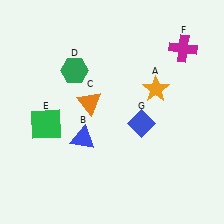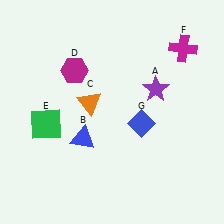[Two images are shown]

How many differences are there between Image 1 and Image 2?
There are 2 differences between the two images.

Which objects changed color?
A changed from orange to purple. D changed from green to magenta.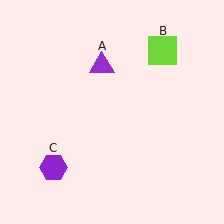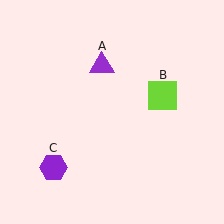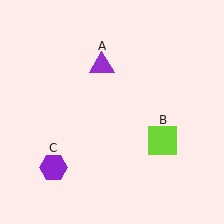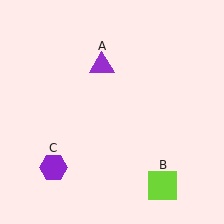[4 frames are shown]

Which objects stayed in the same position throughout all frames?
Purple triangle (object A) and purple hexagon (object C) remained stationary.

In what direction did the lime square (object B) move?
The lime square (object B) moved down.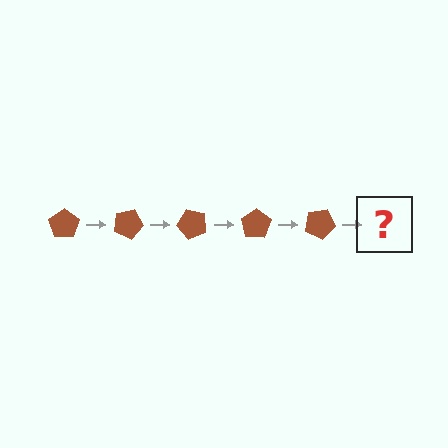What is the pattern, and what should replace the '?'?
The pattern is that the pentagon rotates 25 degrees each step. The '?' should be a brown pentagon rotated 125 degrees.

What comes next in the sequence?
The next element should be a brown pentagon rotated 125 degrees.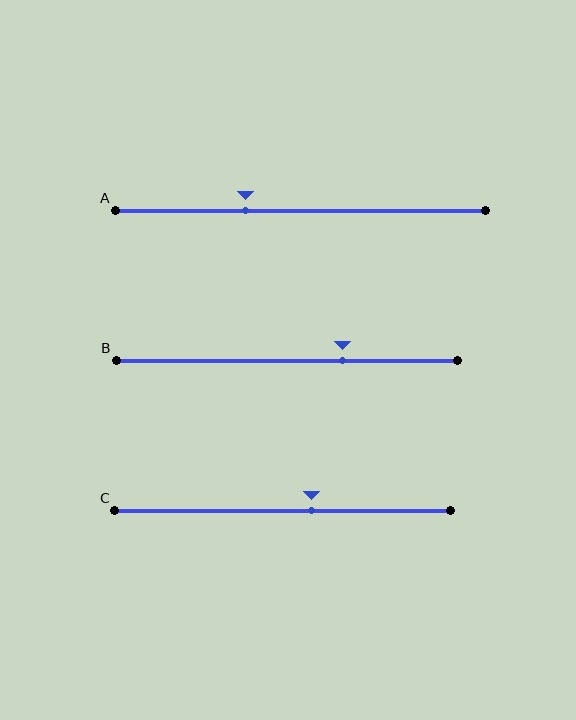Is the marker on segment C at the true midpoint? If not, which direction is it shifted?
No, the marker on segment C is shifted to the right by about 9% of the segment length.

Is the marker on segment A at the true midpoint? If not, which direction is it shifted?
No, the marker on segment A is shifted to the left by about 15% of the segment length.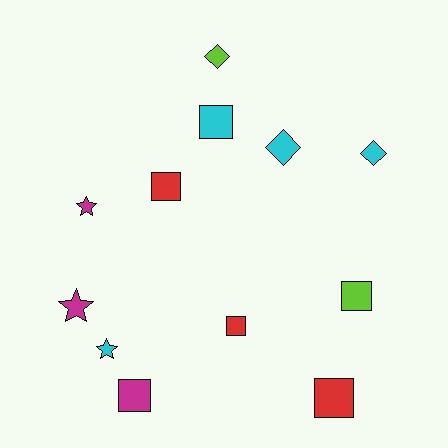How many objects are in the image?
There are 12 objects.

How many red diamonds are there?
There are no red diamonds.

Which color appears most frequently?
Cyan, with 4 objects.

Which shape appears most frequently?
Square, with 6 objects.